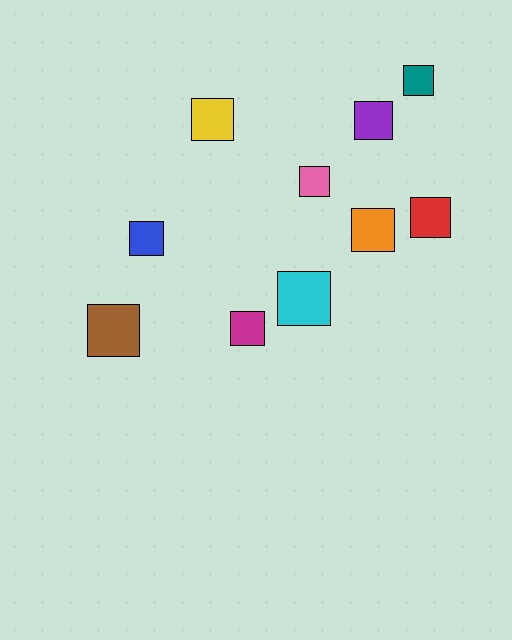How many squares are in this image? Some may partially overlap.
There are 10 squares.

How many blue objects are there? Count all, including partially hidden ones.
There is 1 blue object.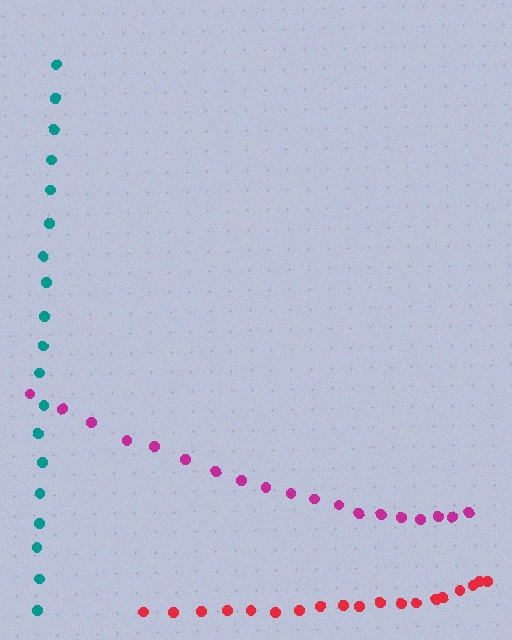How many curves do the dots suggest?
There are 3 distinct paths.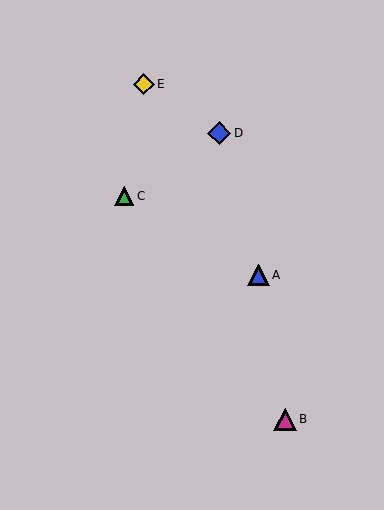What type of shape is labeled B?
Shape B is a magenta triangle.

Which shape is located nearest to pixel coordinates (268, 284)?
The blue triangle (labeled A) at (258, 275) is nearest to that location.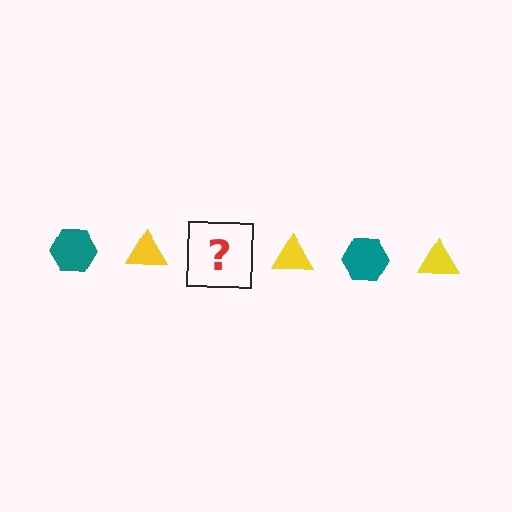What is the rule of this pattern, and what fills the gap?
The rule is that the pattern alternates between teal hexagon and yellow triangle. The gap should be filled with a teal hexagon.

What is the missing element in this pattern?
The missing element is a teal hexagon.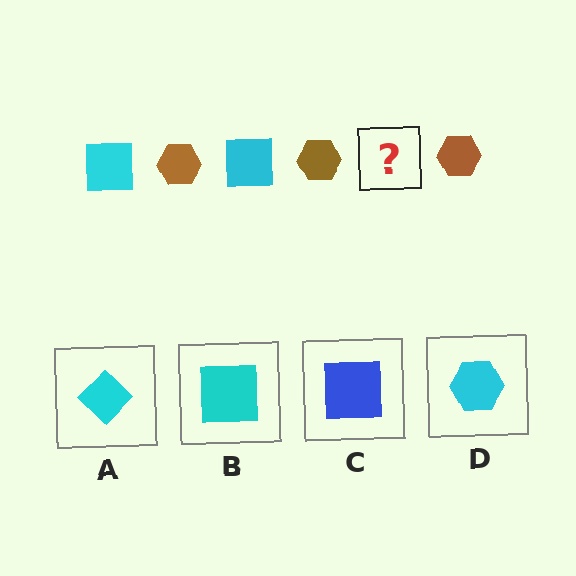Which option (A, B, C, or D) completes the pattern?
B.